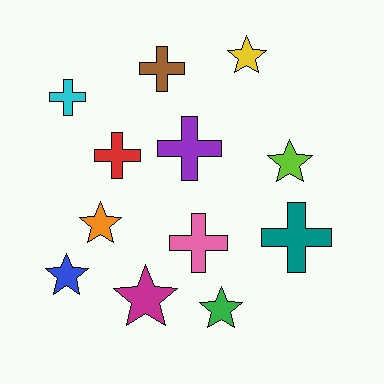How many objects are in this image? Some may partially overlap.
There are 12 objects.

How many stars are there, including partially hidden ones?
There are 6 stars.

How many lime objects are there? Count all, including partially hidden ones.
There is 1 lime object.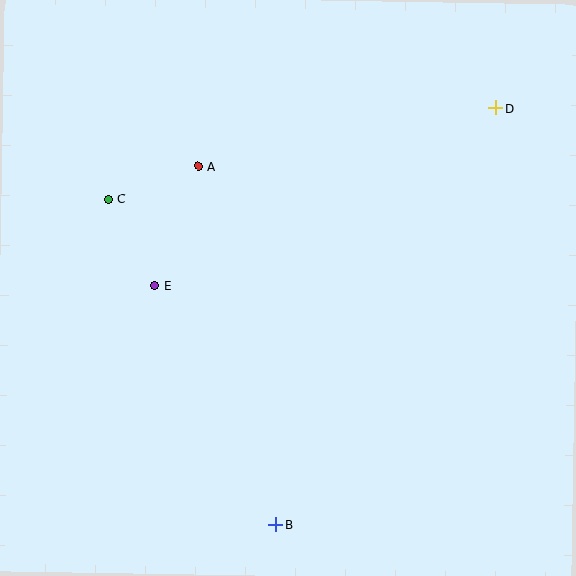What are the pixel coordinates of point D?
Point D is at (496, 108).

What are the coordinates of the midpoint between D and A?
The midpoint between D and A is at (347, 137).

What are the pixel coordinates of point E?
Point E is at (155, 286).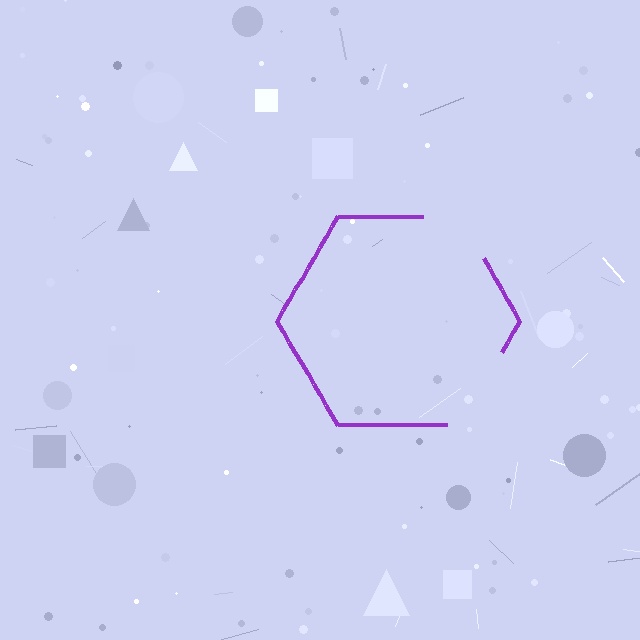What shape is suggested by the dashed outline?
The dashed outline suggests a hexagon.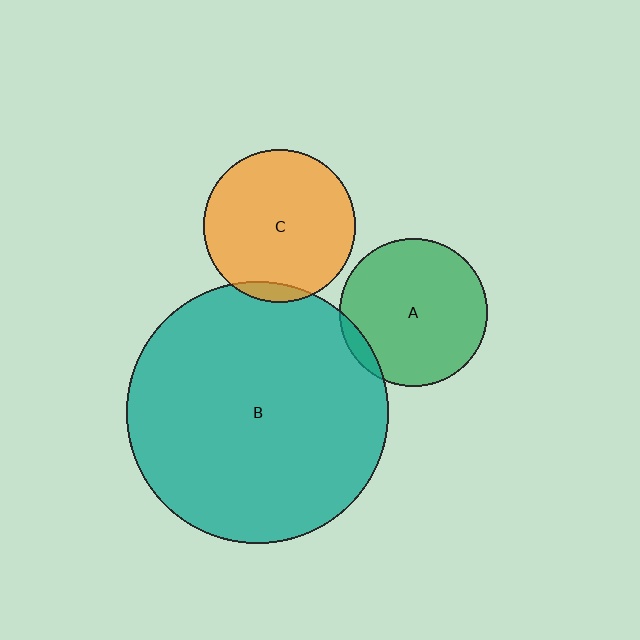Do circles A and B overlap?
Yes.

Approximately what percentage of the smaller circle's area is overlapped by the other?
Approximately 5%.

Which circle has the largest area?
Circle B (teal).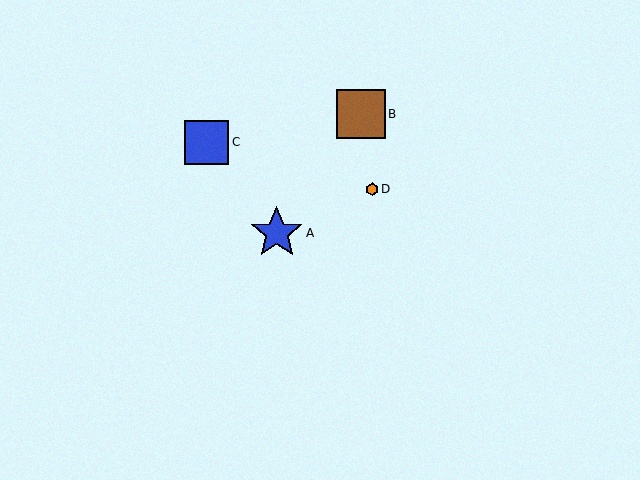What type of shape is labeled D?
Shape D is an orange hexagon.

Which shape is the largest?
The blue star (labeled A) is the largest.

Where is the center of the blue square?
The center of the blue square is at (207, 142).